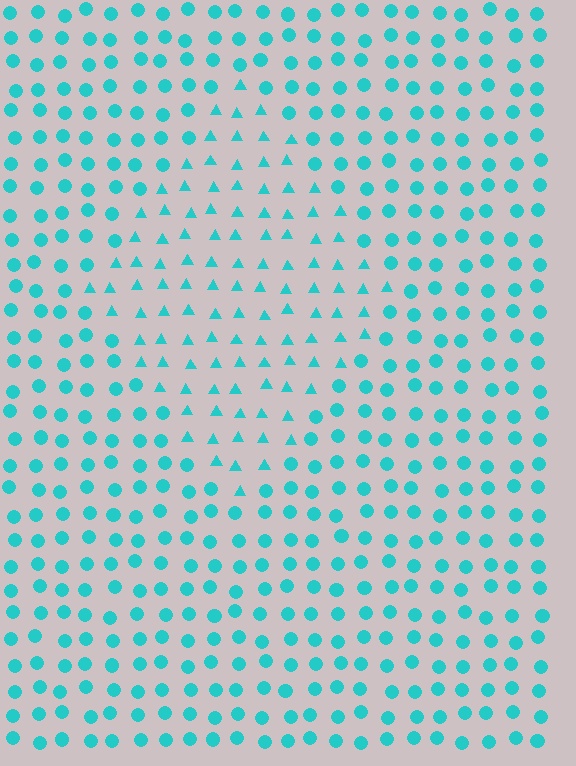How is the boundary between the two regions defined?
The boundary is defined by a change in element shape: triangles inside vs. circles outside. All elements share the same color and spacing.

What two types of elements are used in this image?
The image uses triangles inside the diamond region and circles outside it.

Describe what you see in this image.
The image is filled with small cyan elements arranged in a uniform grid. A diamond-shaped region contains triangles, while the surrounding area contains circles. The boundary is defined purely by the change in element shape.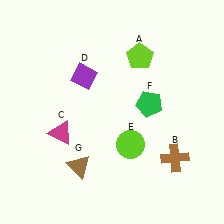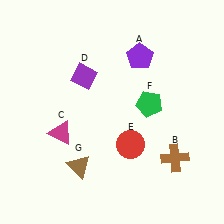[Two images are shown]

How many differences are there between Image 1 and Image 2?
There are 2 differences between the two images.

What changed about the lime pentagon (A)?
In Image 1, A is lime. In Image 2, it changed to purple.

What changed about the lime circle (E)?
In Image 1, E is lime. In Image 2, it changed to red.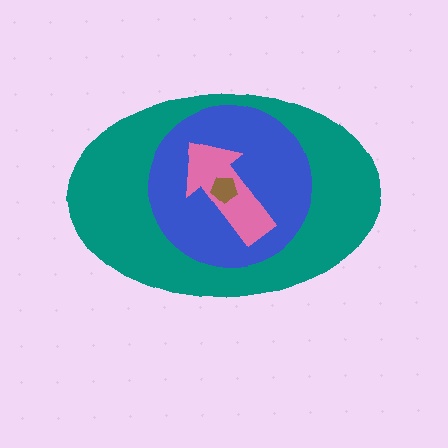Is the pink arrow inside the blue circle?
Yes.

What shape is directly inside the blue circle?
The pink arrow.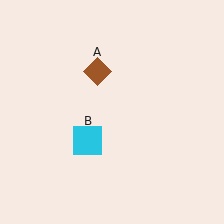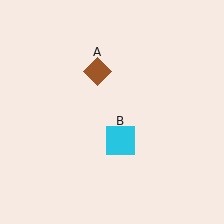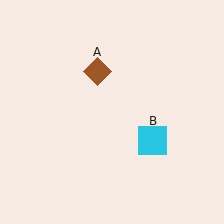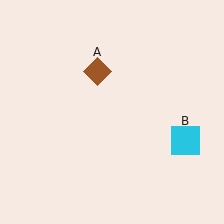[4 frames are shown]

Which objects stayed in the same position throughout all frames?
Brown diamond (object A) remained stationary.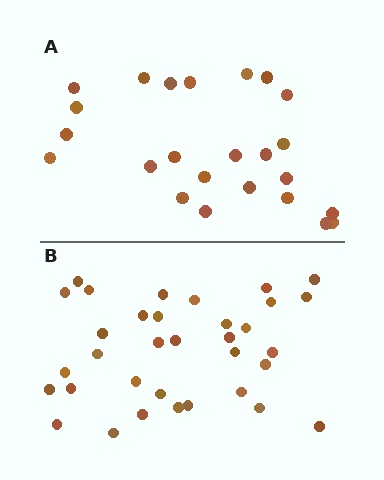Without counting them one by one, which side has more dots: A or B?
Region B (the bottom region) has more dots.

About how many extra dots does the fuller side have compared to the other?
Region B has roughly 10 or so more dots than region A.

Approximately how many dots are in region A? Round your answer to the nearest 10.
About 20 dots. (The exact count is 24, which rounds to 20.)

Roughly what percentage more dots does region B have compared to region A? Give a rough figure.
About 40% more.